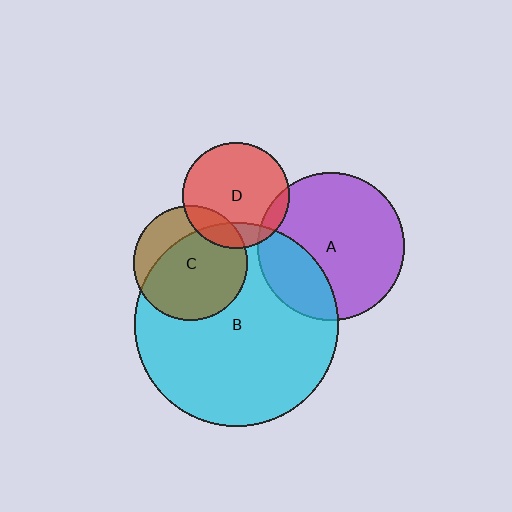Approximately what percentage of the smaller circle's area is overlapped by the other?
Approximately 25%.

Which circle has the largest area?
Circle B (cyan).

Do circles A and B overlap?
Yes.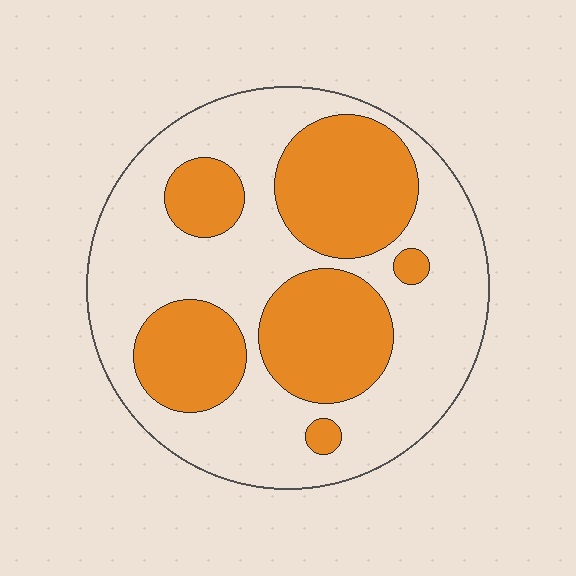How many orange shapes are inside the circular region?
6.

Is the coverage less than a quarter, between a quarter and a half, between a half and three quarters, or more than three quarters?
Between a quarter and a half.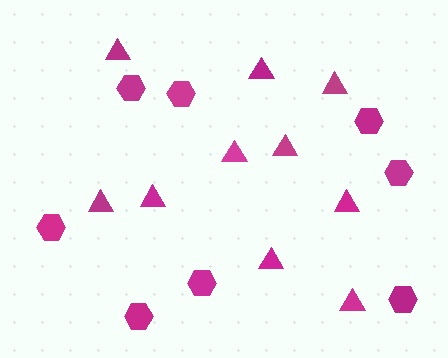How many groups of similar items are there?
There are 2 groups: one group of triangles (10) and one group of hexagons (8).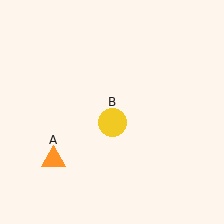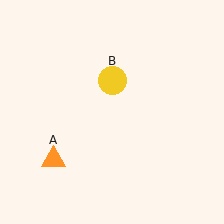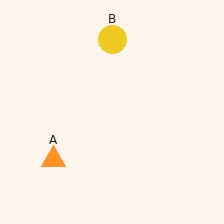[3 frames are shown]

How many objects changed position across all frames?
1 object changed position: yellow circle (object B).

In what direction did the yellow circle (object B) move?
The yellow circle (object B) moved up.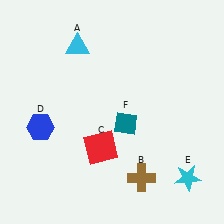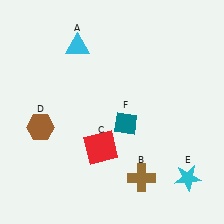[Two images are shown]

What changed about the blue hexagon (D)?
In Image 1, D is blue. In Image 2, it changed to brown.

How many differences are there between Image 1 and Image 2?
There is 1 difference between the two images.